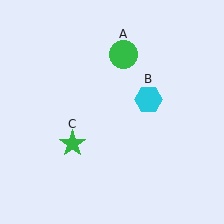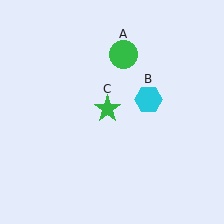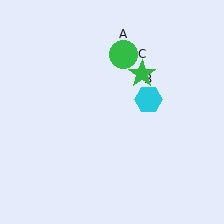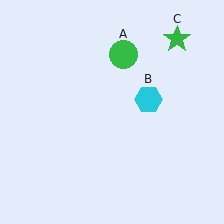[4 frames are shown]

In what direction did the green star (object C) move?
The green star (object C) moved up and to the right.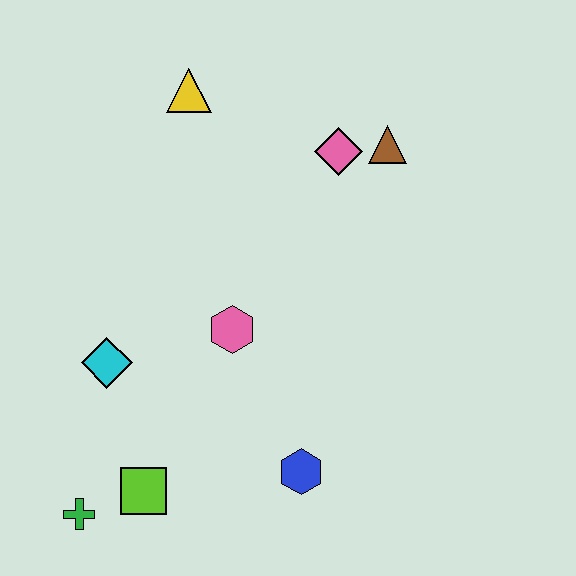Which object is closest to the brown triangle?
The pink diamond is closest to the brown triangle.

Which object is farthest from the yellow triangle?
The green cross is farthest from the yellow triangle.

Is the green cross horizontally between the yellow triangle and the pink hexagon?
No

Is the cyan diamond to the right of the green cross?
Yes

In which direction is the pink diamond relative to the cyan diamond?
The pink diamond is to the right of the cyan diamond.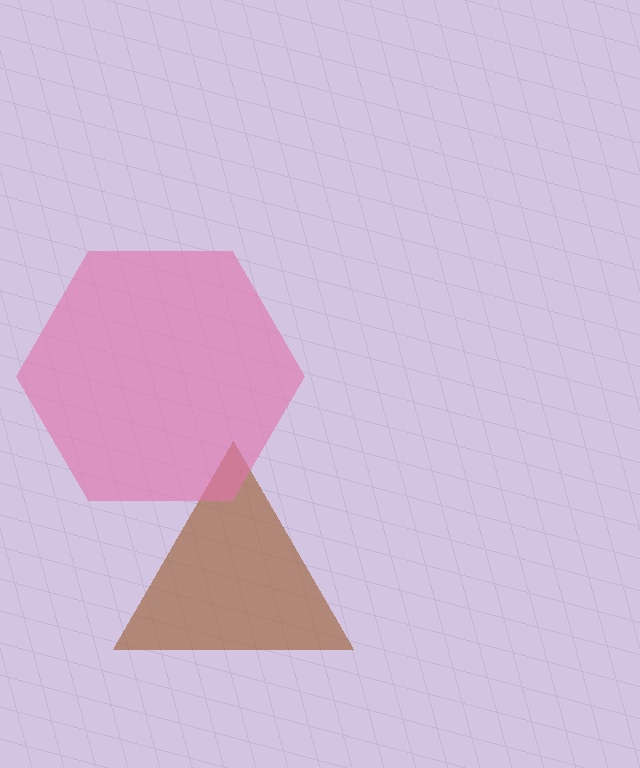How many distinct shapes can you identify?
There are 2 distinct shapes: a brown triangle, a pink hexagon.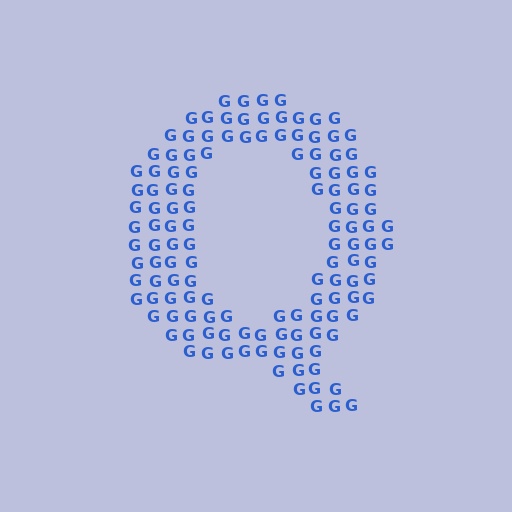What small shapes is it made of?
It is made of small letter G's.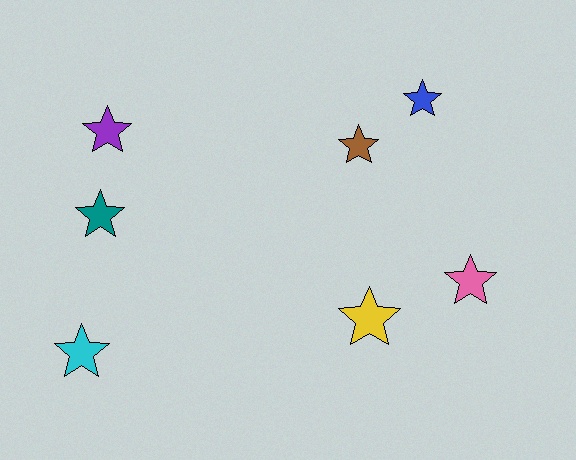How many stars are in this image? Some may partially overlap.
There are 7 stars.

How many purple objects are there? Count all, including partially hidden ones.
There is 1 purple object.